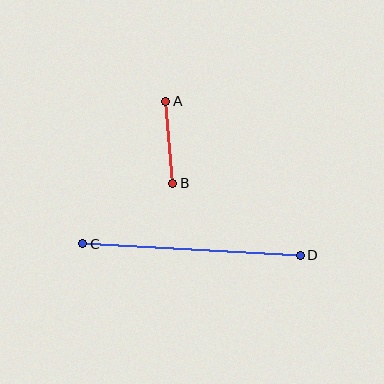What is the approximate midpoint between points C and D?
The midpoint is at approximately (192, 249) pixels.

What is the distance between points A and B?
The distance is approximately 82 pixels.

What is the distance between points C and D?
The distance is approximately 218 pixels.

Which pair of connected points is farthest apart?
Points C and D are farthest apart.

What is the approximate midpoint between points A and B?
The midpoint is at approximately (169, 142) pixels.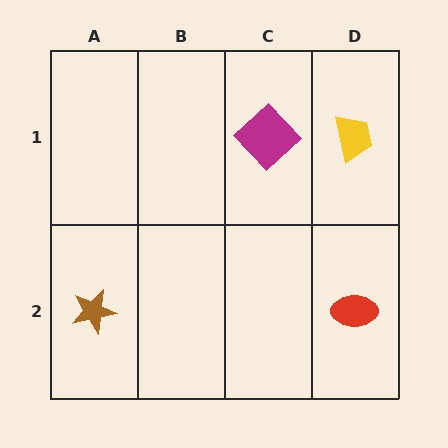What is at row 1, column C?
A magenta diamond.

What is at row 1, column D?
A yellow trapezoid.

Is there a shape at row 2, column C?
No, that cell is empty.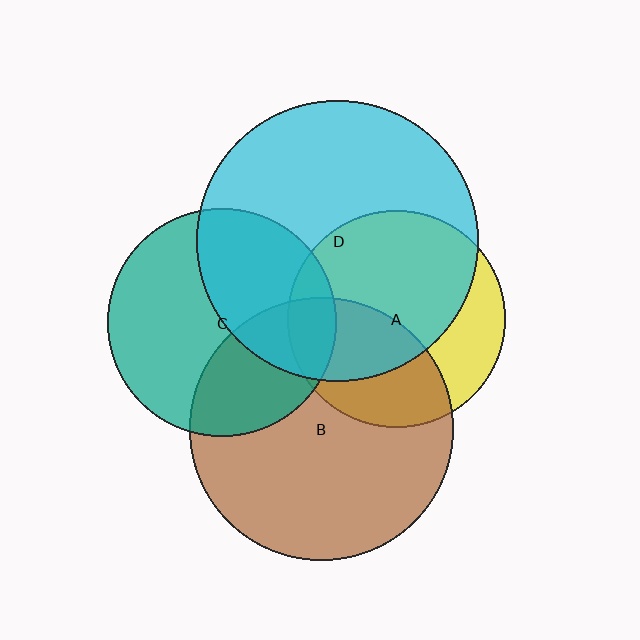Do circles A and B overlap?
Yes.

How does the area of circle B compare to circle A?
Approximately 1.5 times.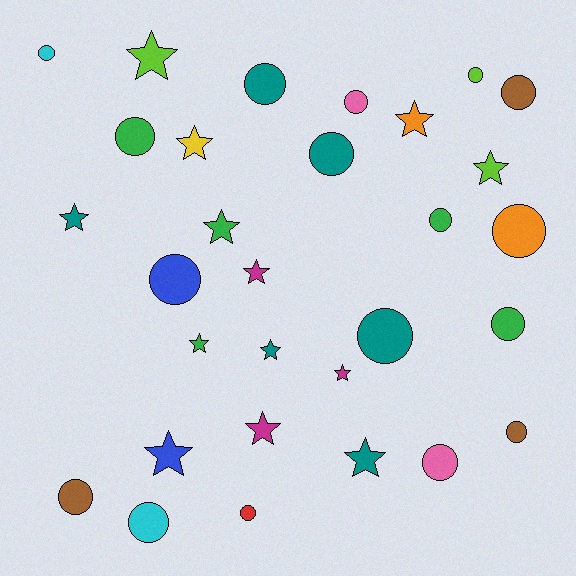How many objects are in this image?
There are 30 objects.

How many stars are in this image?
There are 13 stars.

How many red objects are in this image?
There is 1 red object.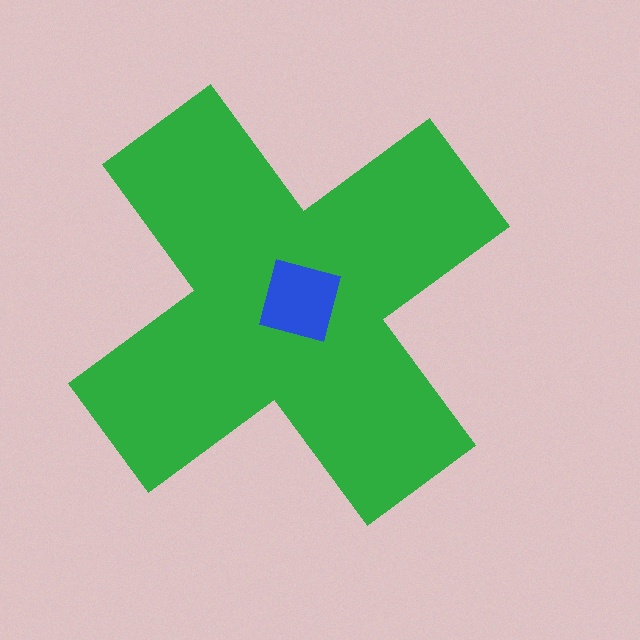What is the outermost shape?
The green cross.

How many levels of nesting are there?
2.